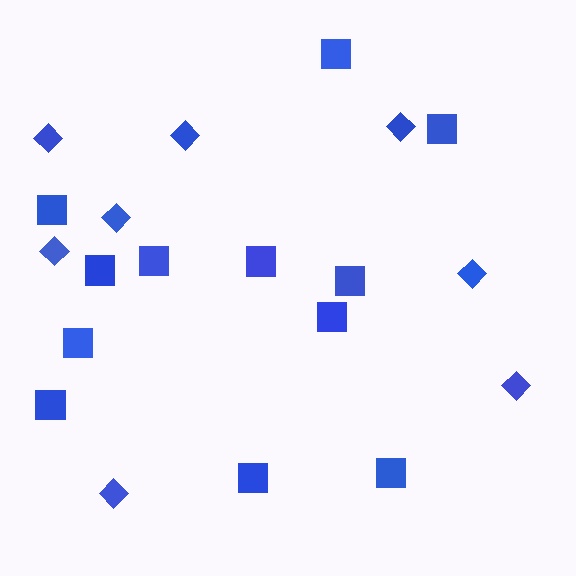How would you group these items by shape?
There are 2 groups: one group of diamonds (8) and one group of squares (12).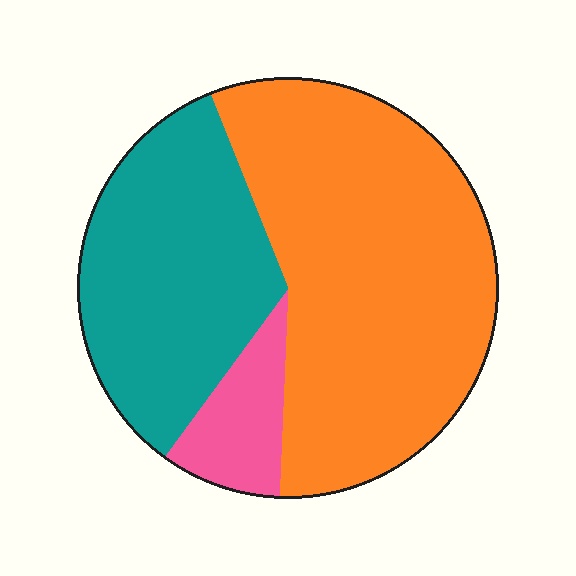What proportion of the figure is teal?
Teal takes up about one third (1/3) of the figure.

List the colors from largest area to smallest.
From largest to smallest: orange, teal, pink.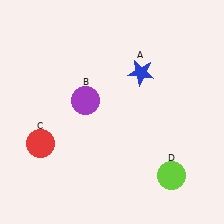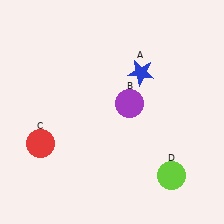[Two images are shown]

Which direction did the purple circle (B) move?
The purple circle (B) moved right.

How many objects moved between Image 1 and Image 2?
1 object moved between the two images.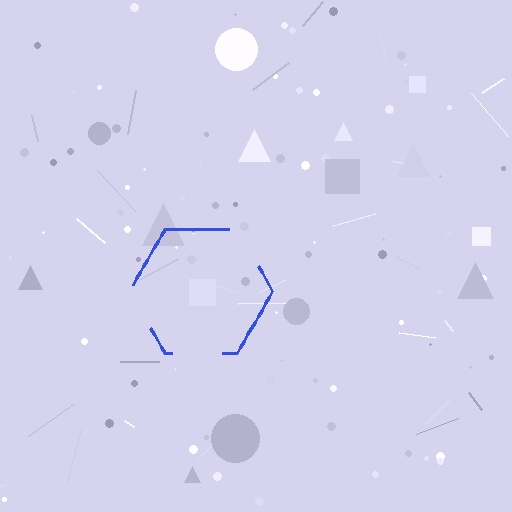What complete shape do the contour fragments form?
The contour fragments form a hexagon.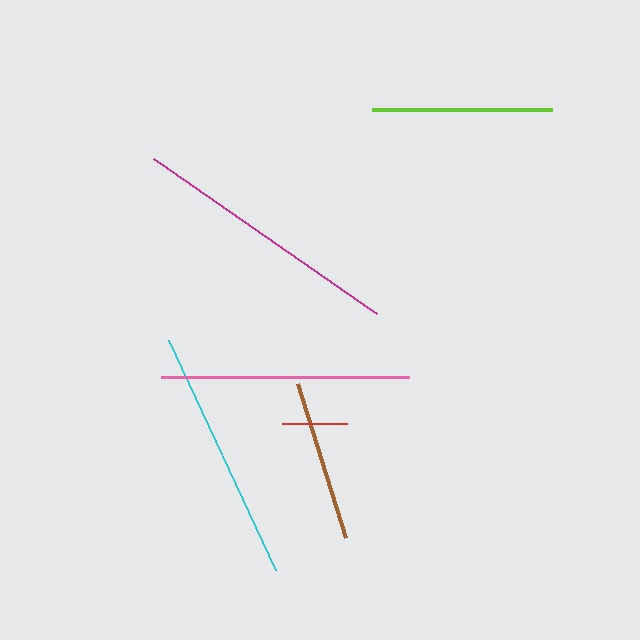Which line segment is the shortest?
The red line is the shortest at approximately 65 pixels.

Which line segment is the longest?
The magenta line is the longest at approximately 271 pixels.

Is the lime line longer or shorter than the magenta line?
The magenta line is longer than the lime line.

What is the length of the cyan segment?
The cyan segment is approximately 254 pixels long.